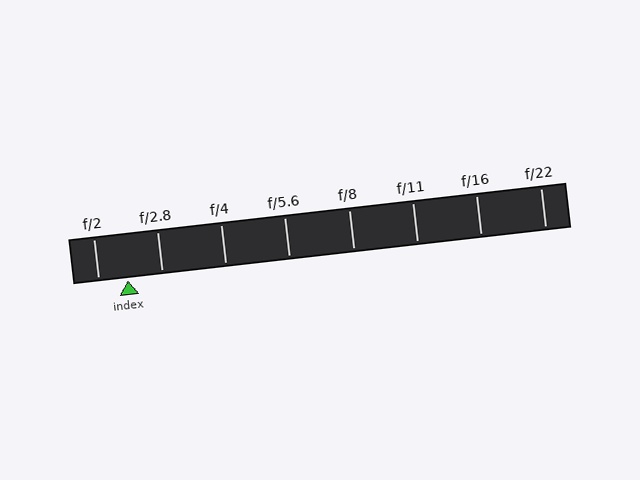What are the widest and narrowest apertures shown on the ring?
The widest aperture shown is f/2 and the narrowest is f/22.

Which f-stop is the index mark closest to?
The index mark is closest to f/2.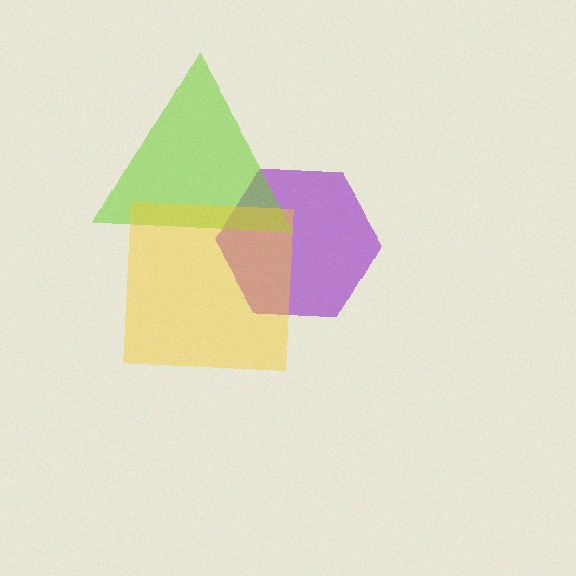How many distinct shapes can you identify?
There are 3 distinct shapes: a purple hexagon, a lime triangle, a yellow square.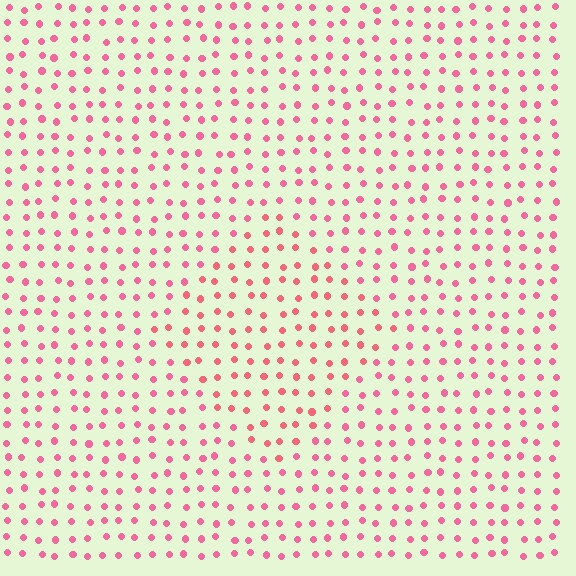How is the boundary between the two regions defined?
The boundary is defined purely by a slight shift in hue (about 17 degrees). Spacing, size, and orientation are identical on both sides.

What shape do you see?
I see a diamond.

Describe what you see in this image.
The image is filled with small pink elements in a uniform arrangement. A diamond-shaped region is visible where the elements are tinted to a slightly different hue, forming a subtle color boundary.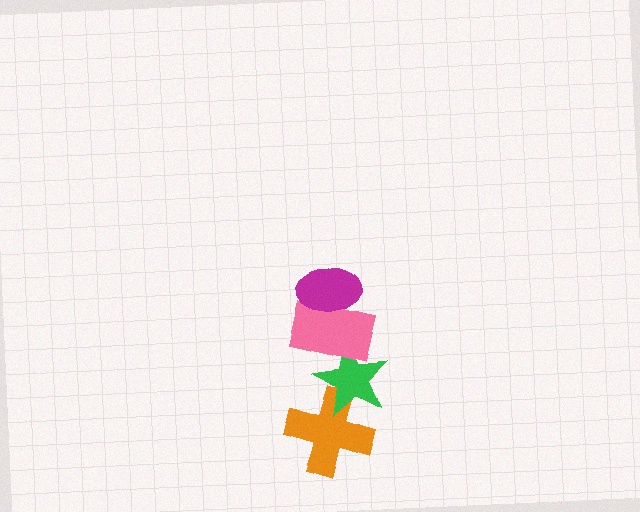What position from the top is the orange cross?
The orange cross is 4th from the top.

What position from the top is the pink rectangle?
The pink rectangle is 2nd from the top.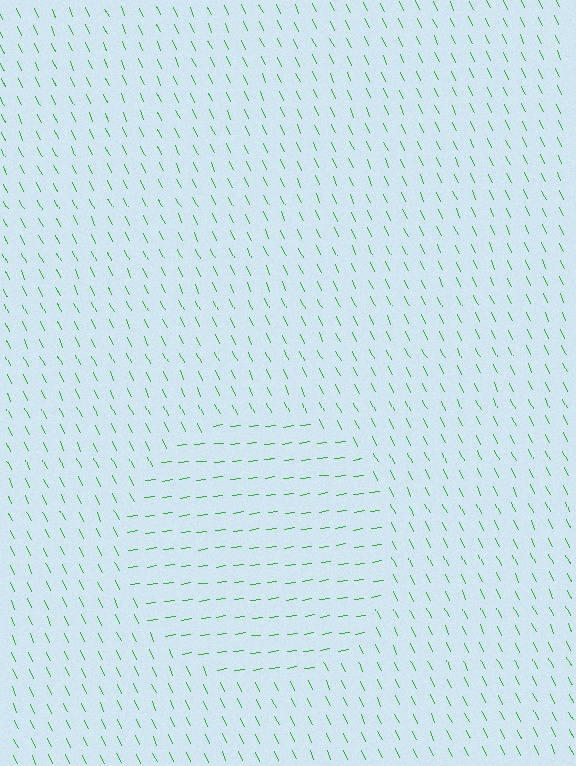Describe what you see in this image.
The image is filled with small green line segments. A circle region in the image has lines oriented differently from the surrounding lines, creating a visible texture boundary.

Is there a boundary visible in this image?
Yes, there is a texture boundary formed by a change in line orientation.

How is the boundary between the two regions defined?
The boundary is defined purely by a change in line orientation (approximately 74 degrees difference). All lines are the same color and thickness.